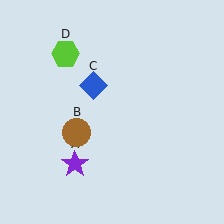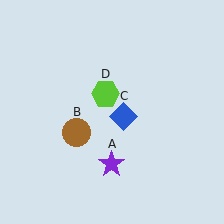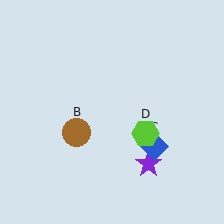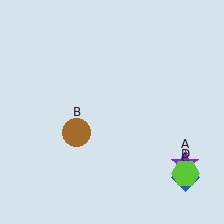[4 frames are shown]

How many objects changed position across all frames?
3 objects changed position: purple star (object A), blue diamond (object C), lime hexagon (object D).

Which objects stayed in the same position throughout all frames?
Brown circle (object B) remained stationary.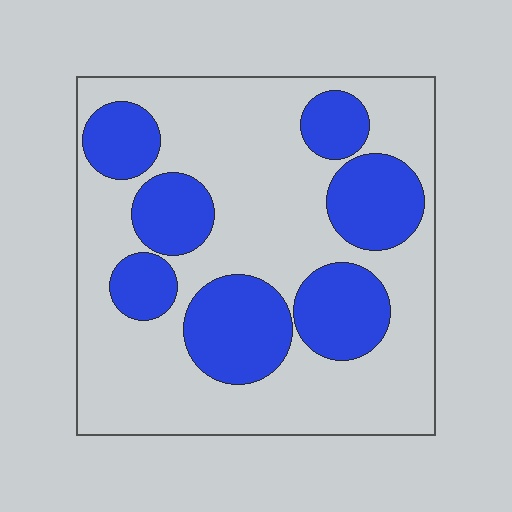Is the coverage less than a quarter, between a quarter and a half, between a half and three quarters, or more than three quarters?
Between a quarter and a half.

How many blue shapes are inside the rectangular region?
7.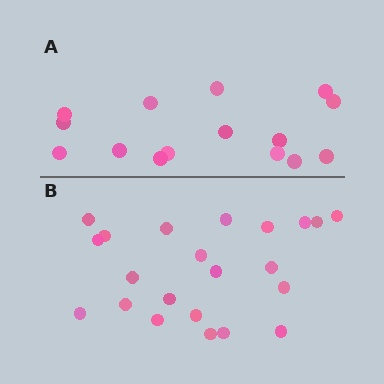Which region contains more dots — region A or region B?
Region B (the bottom region) has more dots.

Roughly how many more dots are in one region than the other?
Region B has roughly 8 or so more dots than region A.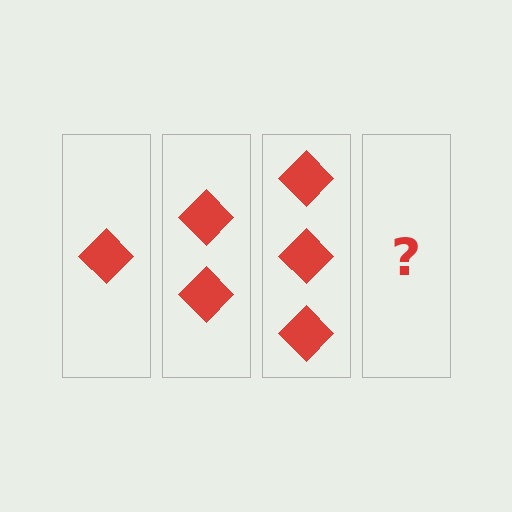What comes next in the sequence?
The next element should be 4 diamonds.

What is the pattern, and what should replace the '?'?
The pattern is that each step adds one more diamond. The '?' should be 4 diamonds.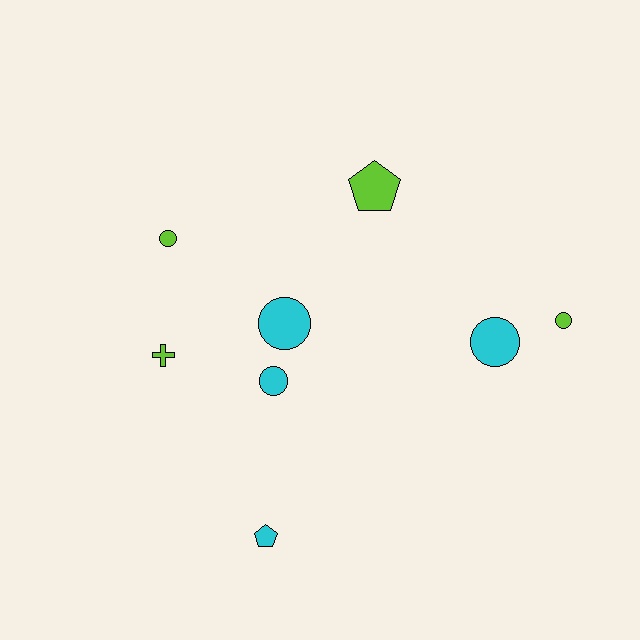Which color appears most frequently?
Cyan, with 4 objects.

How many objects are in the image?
There are 8 objects.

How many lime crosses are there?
There is 1 lime cross.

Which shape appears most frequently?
Circle, with 5 objects.